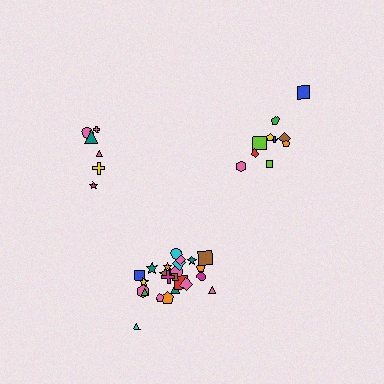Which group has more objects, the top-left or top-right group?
The top-right group.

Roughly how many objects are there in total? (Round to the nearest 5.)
Roughly 40 objects in total.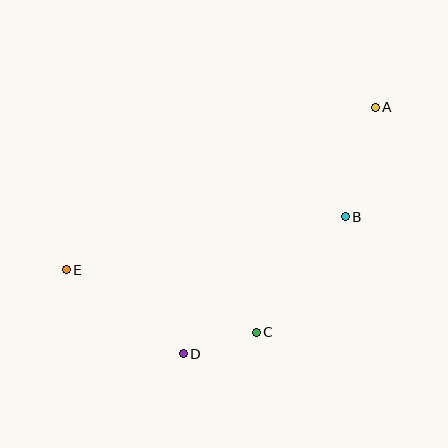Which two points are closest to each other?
Points C and D are closest to each other.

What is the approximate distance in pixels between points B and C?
The distance between B and C is approximately 145 pixels.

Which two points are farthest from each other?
Points A and E are farthest from each other.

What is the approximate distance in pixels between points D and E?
The distance between D and E is approximately 144 pixels.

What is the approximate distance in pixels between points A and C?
The distance between A and C is approximately 255 pixels.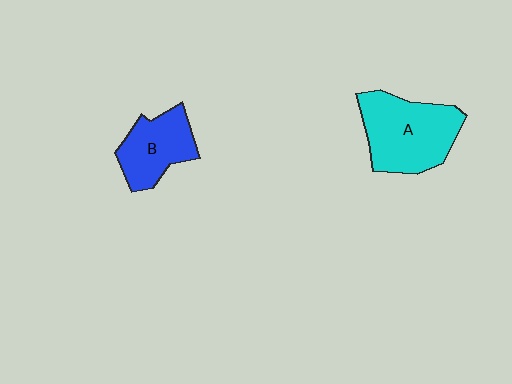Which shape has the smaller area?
Shape B (blue).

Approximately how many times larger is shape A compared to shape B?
Approximately 1.5 times.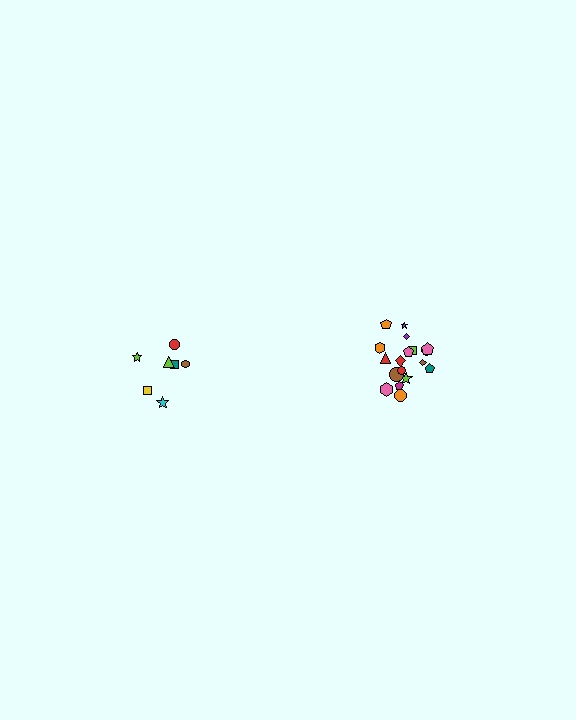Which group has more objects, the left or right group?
The right group.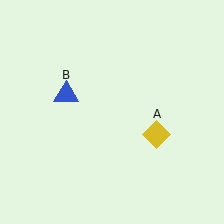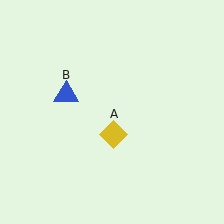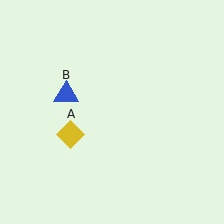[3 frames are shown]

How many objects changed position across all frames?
1 object changed position: yellow diamond (object A).